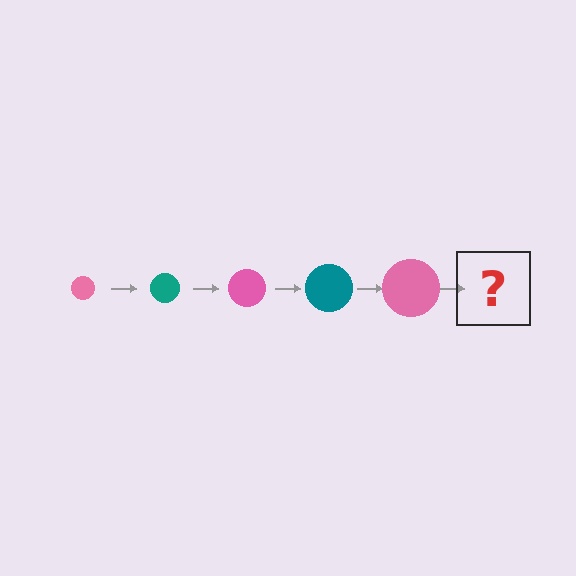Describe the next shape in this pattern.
It should be a teal circle, larger than the previous one.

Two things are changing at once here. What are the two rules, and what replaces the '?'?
The two rules are that the circle grows larger each step and the color cycles through pink and teal. The '?' should be a teal circle, larger than the previous one.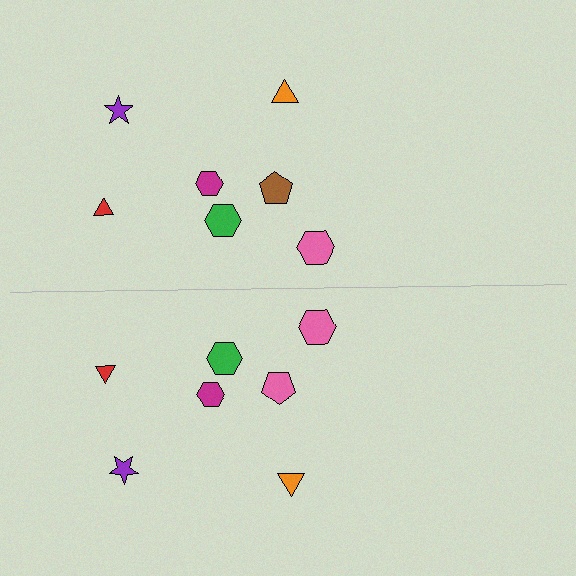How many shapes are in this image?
There are 14 shapes in this image.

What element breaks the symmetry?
The pink pentagon on the bottom side breaks the symmetry — its mirror counterpart is brown.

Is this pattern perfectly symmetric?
No, the pattern is not perfectly symmetric. The pink pentagon on the bottom side breaks the symmetry — its mirror counterpart is brown.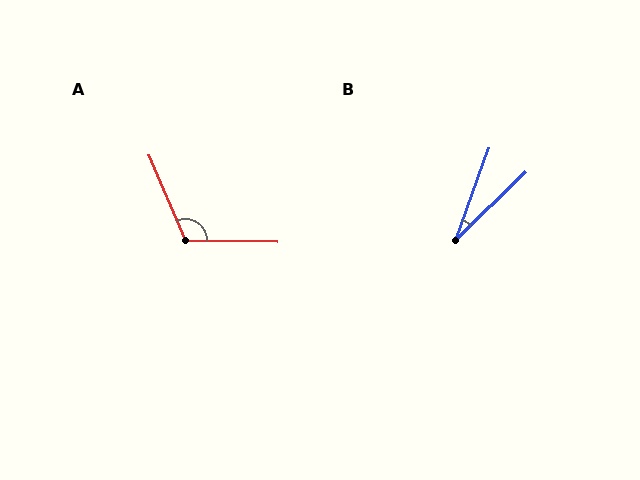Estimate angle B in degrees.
Approximately 26 degrees.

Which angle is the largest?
A, at approximately 114 degrees.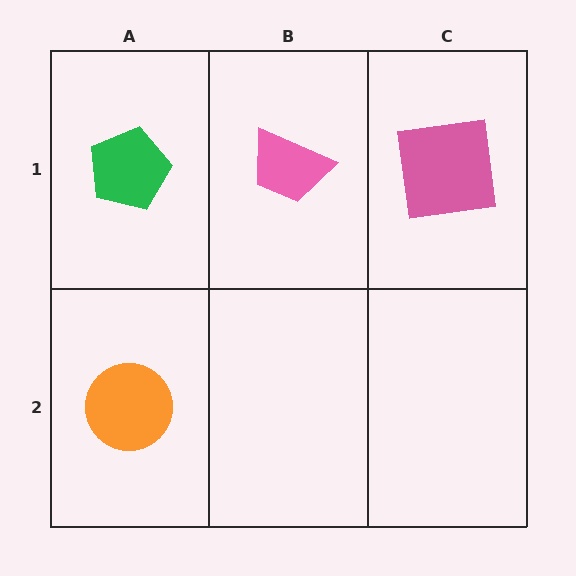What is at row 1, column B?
A pink trapezoid.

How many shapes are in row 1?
3 shapes.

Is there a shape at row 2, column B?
No, that cell is empty.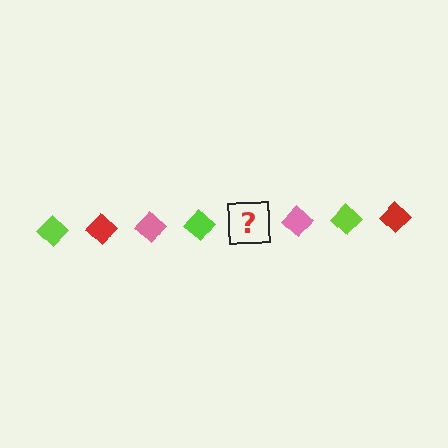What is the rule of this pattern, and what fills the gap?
The rule is that the pattern cycles through lime, red, pink diamonds. The gap should be filled with a red diamond.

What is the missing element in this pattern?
The missing element is a red diamond.